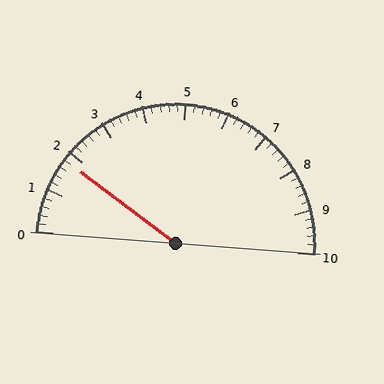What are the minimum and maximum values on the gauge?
The gauge ranges from 0 to 10.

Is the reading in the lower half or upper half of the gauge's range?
The reading is in the lower half of the range (0 to 10).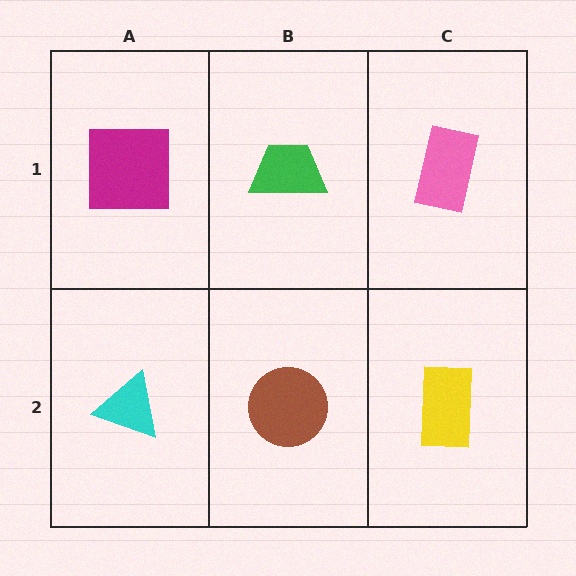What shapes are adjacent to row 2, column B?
A green trapezoid (row 1, column B), a cyan triangle (row 2, column A), a yellow rectangle (row 2, column C).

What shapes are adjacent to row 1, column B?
A brown circle (row 2, column B), a magenta square (row 1, column A), a pink rectangle (row 1, column C).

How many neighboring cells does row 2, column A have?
2.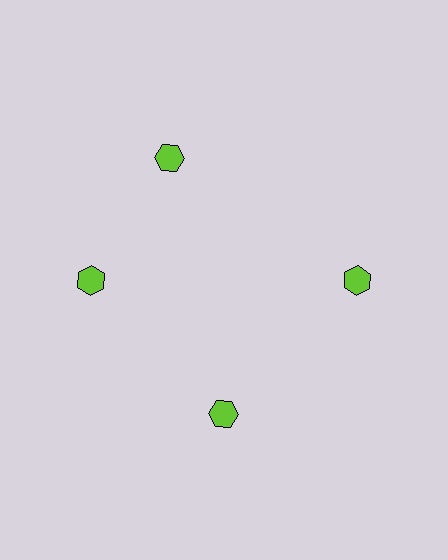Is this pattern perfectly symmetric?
No. The 4 lime hexagons are arranged in a ring, but one element near the 12 o'clock position is rotated out of alignment along the ring, breaking the 4-fold rotational symmetry.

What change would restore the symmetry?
The symmetry would be restored by rotating it back into even spacing with its neighbors so that all 4 hexagons sit at equal angles and equal distance from the center.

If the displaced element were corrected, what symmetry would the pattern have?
It would have 4-fold rotational symmetry — the pattern would map onto itself every 90 degrees.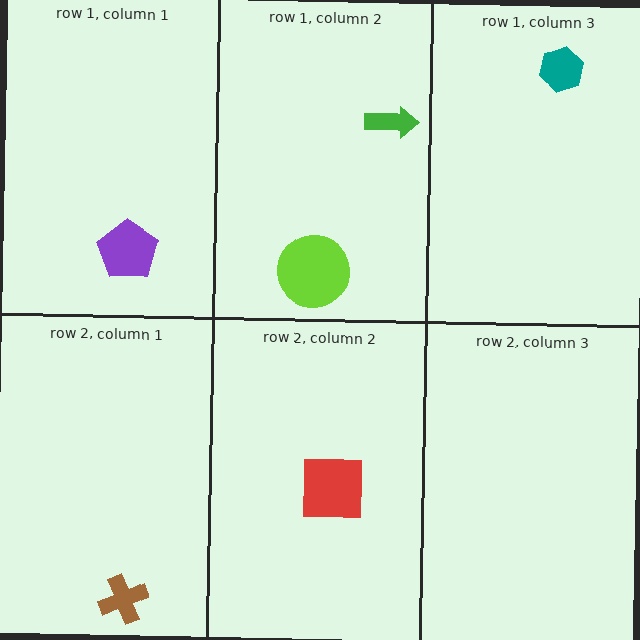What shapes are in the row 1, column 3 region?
The teal hexagon.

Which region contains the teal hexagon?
The row 1, column 3 region.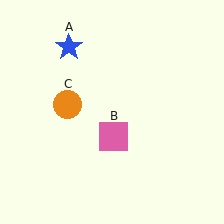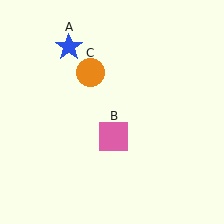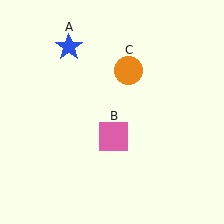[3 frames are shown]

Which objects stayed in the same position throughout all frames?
Blue star (object A) and pink square (object B) remained stationary.